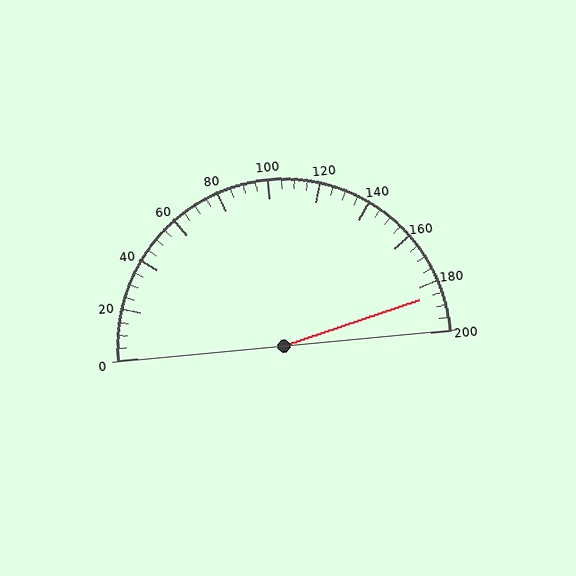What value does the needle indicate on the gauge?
The needle indicates approximately 185.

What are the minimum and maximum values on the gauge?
The gauge ranges from 0 to 200.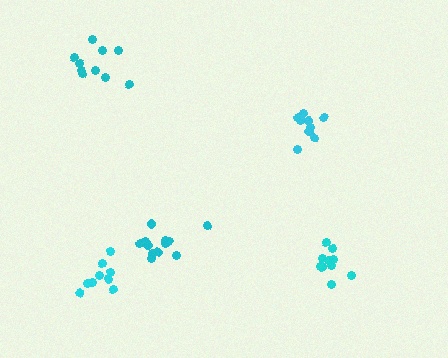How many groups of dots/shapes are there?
There are 5 groups.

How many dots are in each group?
Group 1: 10 dots, Group 2: 10 dots, Group 3: 10 dots, Group 4: 12 dots, Group 5: 9 dots (51 total).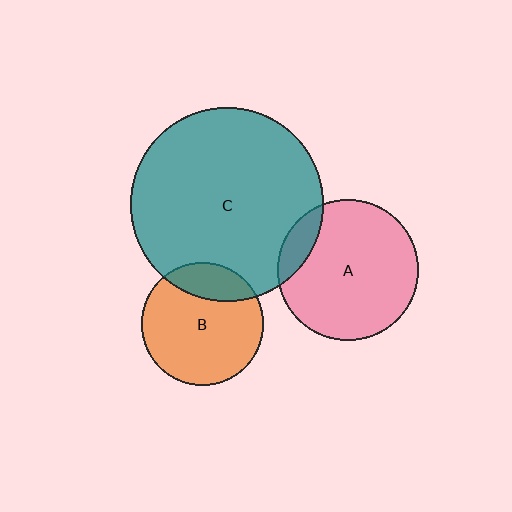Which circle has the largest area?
Circle C (teal).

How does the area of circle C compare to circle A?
Approximately 1.9 times.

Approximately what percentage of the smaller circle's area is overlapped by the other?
Approximately 10%.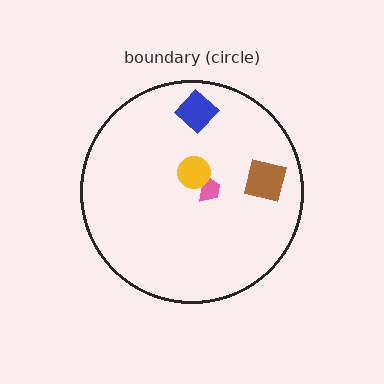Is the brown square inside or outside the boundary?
Inside.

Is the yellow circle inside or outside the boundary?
Inside.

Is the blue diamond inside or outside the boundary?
Inside.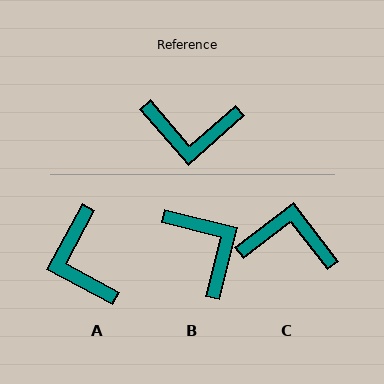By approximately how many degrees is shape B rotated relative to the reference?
Approximately 125 degrees counter-clockwise.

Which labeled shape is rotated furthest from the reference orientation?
C, about 176 degrees away.